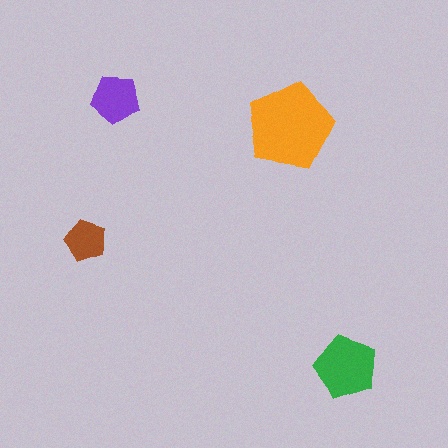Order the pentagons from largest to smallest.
the orange one, the green one, the purple one, the brown one.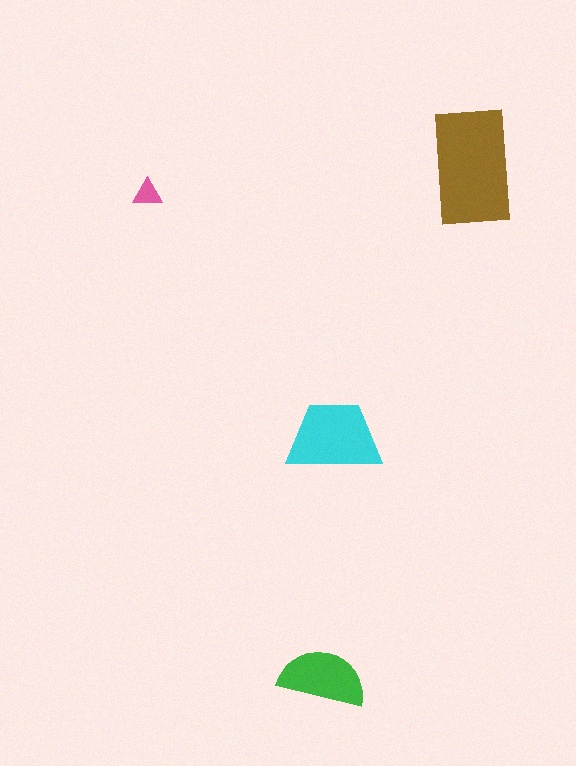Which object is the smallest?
The pink triangle.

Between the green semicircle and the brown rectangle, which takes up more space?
The brown rectangle.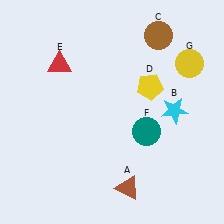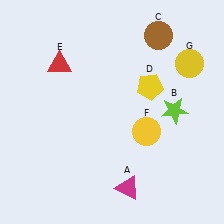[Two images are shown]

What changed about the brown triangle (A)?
In Image 1, A is brown. In Image 2, it changed to magenta.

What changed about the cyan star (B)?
In Image 1, B is cyan. In Image 2, it changed to lime.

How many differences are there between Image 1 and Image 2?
There are 3 differences between the two images.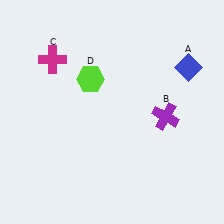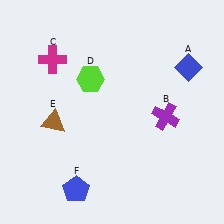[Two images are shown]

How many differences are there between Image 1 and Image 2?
There are 2 differences between the two images.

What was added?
A brown triangle (E), a blue pentagon (F) were added in Image 2.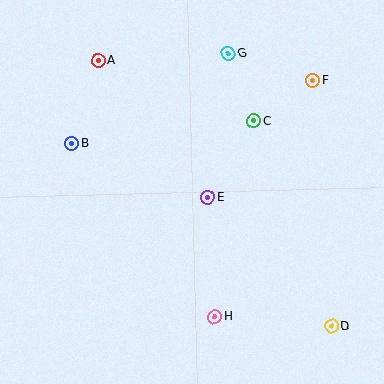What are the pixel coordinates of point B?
Point B is at (71, 144).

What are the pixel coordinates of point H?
Point H is at (215, 317).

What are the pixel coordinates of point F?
Point F is at (313, 80).